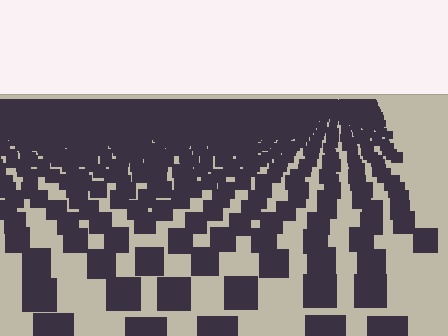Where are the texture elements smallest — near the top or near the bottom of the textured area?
Near the top.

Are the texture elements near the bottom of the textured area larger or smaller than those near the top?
Larger. Near the bottom, elements are closer to the viewer and appear at a bigger on-screen size.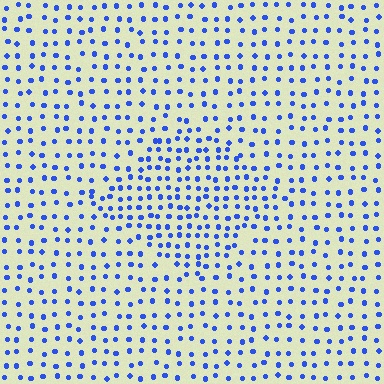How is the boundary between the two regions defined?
The boundary is defined by a change in element density (approximately 1.6x ratio). All elements are the same color, size, and shape.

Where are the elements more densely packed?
The elements are more densely packed inside the diamond boundary.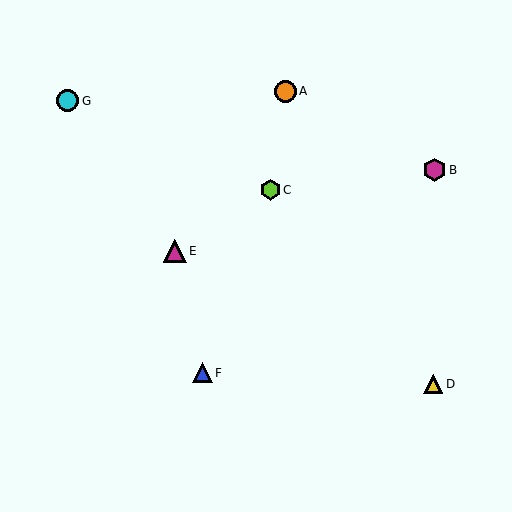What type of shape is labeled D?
Shape D is a yellow triangle.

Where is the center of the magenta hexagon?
The center of the magenta hexagon is at (434, 170).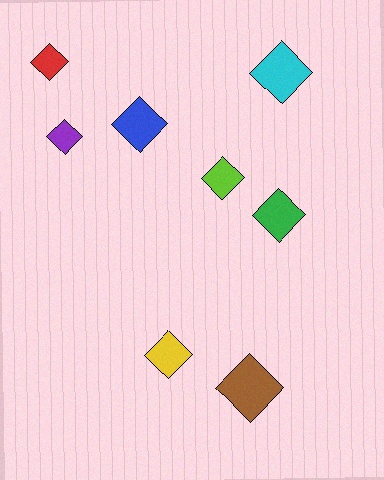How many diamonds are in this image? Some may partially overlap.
There are 8 diamonds.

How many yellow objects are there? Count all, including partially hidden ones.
There is 1 yellow object.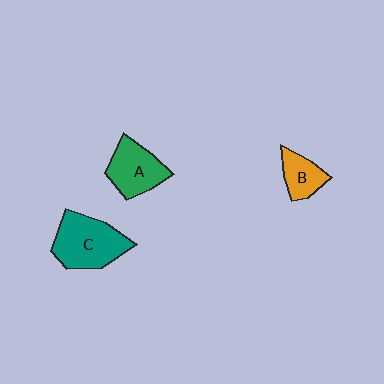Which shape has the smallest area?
Shape B (orange).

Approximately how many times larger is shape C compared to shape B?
Approximately 2.0 times.